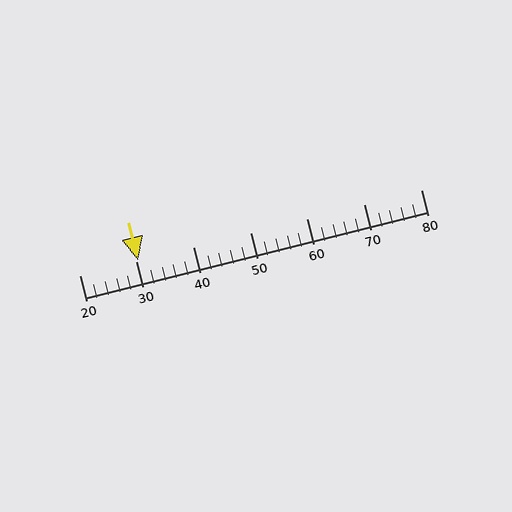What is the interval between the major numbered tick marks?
The major tick marks are spaced 10 units apart.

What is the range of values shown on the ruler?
The ruler shows values from 20 to 80.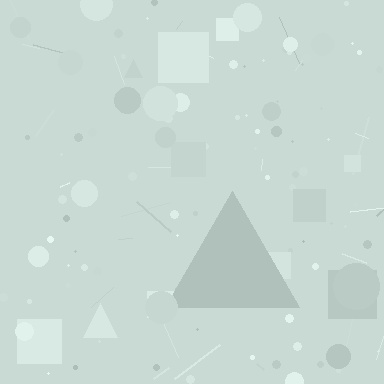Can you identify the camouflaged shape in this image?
The camouflaged shape is a triangle.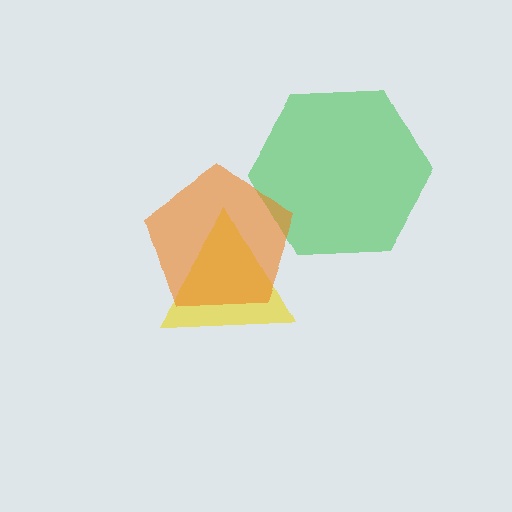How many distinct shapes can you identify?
There are 3 distinct shapes: a yellow triangle, a green hexagon, an orange pentagon.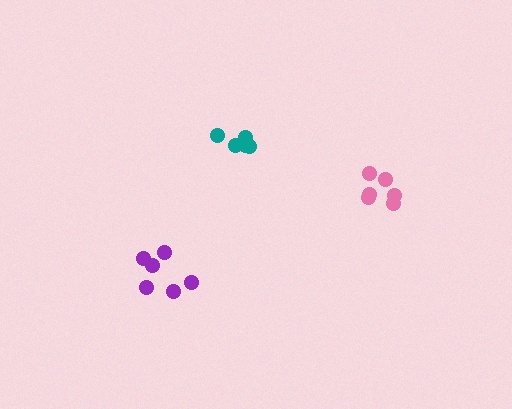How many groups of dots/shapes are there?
There are 3 groups.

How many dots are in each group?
Group 1: 6 dots, Group 2: 5 dots, Group 3: 6 dots (17 total).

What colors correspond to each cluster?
The clusters are colored: pink, teal, purple.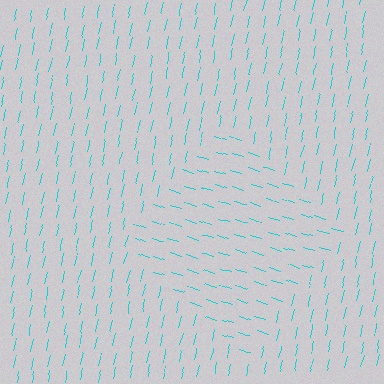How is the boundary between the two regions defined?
The boundary is defined purely by a change in line orientation (approximately 85 degrees difference). All lines are the same color and thickness.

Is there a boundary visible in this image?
Yes, there is a texture boundary formed by a change in line orientation.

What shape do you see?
I see a diamond.